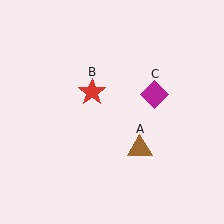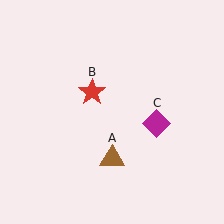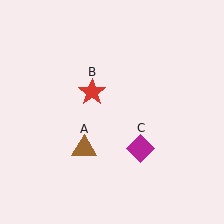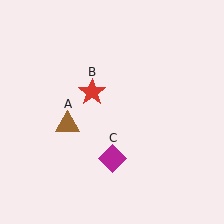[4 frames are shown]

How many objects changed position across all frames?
2 objects changed position: brown triangle (object A), magenta diamond (object C).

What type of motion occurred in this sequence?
The brown triangle (object A), magenta diamond (object C) rotated clockwise around the center of the scene.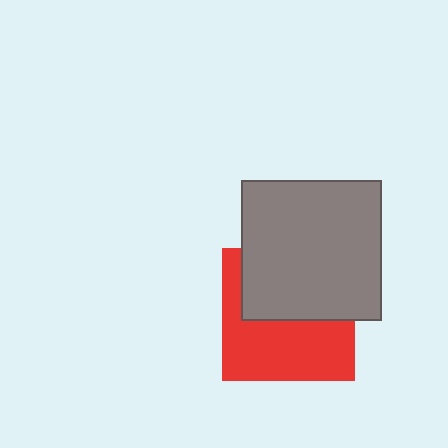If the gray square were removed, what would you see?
You would see the complete red square.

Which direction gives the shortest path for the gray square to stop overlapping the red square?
Moving up gives the shortest separation.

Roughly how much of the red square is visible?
About half of it is visible (roughly 53%).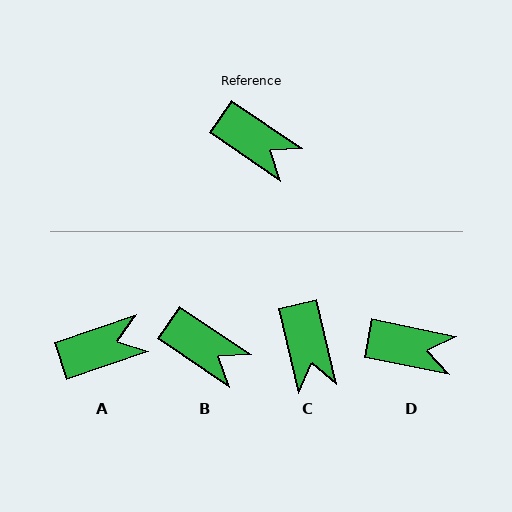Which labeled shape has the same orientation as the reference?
B.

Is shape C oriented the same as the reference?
No, it is off by about 42 degrees.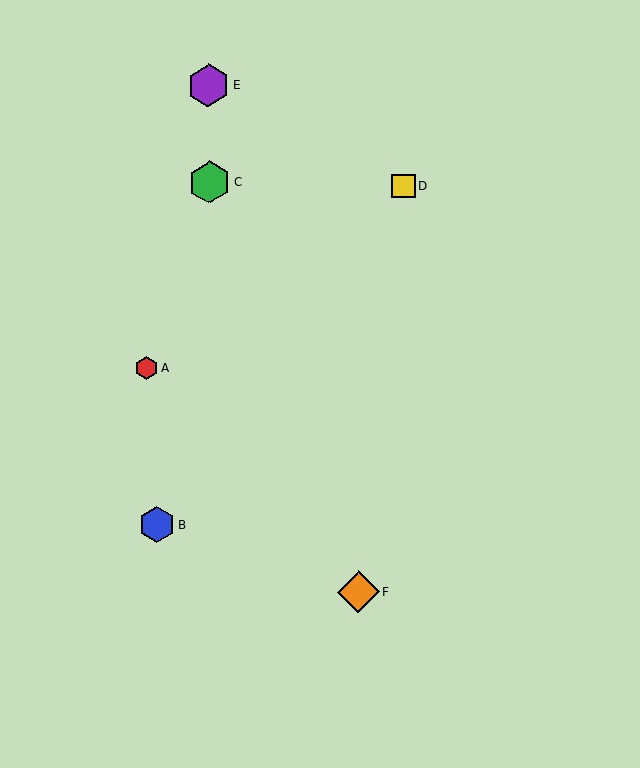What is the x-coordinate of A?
Object A is at x≈146.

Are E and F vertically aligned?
No, E is at x≈208 and F is at x≈358.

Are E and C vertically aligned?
Yes, both are at x≈208.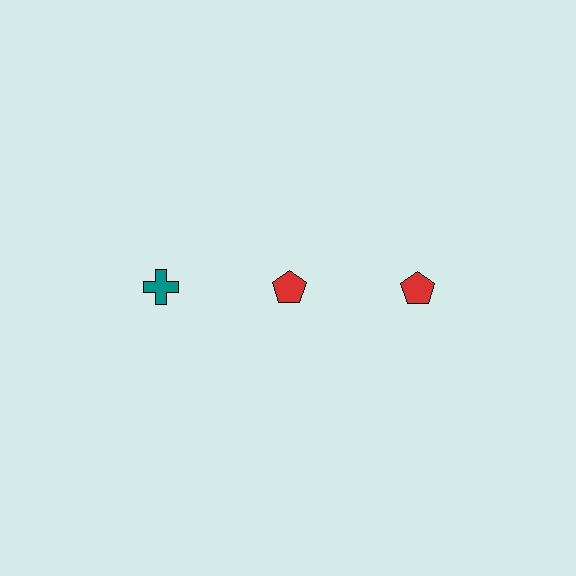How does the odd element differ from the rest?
It differs in both color (teal instead of red) and shape (cross instead of pentagon).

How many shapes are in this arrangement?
There are 3 shapes arranged in a grid pattern.